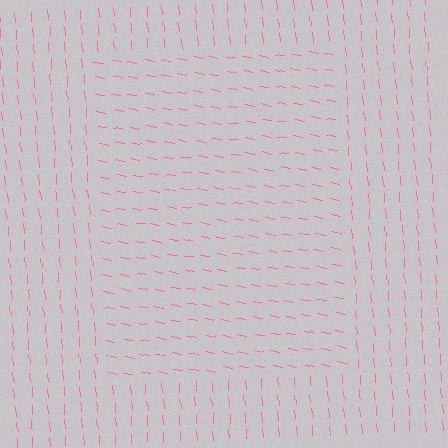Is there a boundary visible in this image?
Yes, there is a texture boundary formed by a change in line orientation.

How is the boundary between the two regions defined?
The boundary is defined purely by a change in line orientation (approximately 75 degrees difference). All lines are the same color and thickness.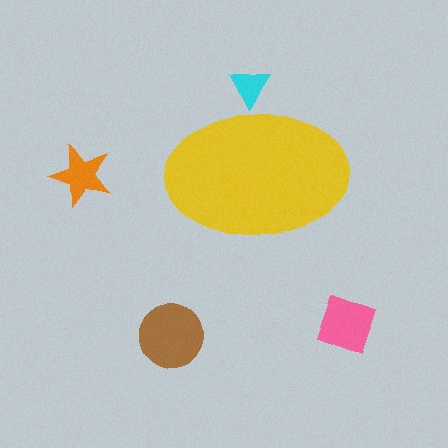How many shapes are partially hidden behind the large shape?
1 shape is partially hidden.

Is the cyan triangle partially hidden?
Yes, the cyan triangle is partially hidden behind the yellow ellipse.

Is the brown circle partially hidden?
No, the brown circle is fully visible.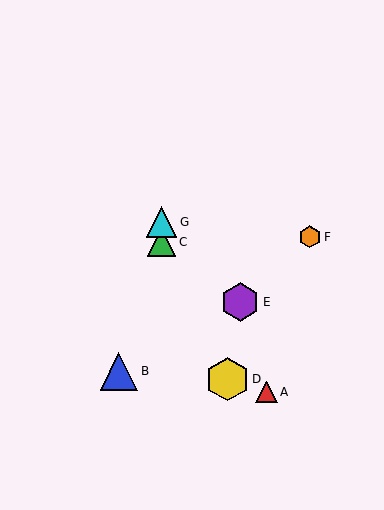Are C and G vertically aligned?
Yes, both are at x≈161.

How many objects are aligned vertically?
2 objects (C, G) are aligned vertically.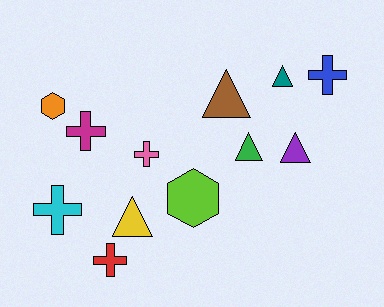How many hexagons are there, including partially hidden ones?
There are 2 hexagons.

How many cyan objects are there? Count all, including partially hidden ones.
There is 1 cyan object.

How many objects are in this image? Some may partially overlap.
There are 12 objects.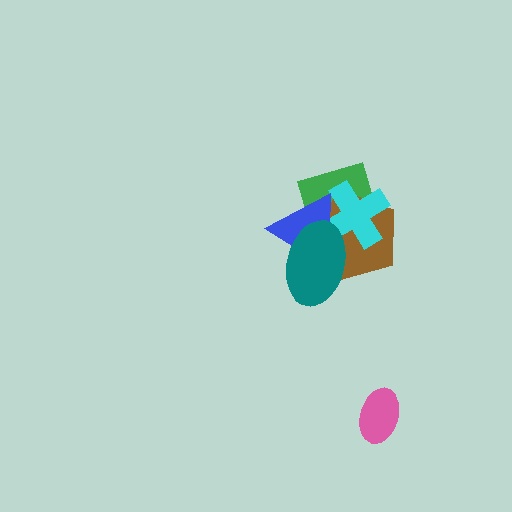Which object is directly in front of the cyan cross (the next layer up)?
The blue triangle is directly in front of the cyan cross.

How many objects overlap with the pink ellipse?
0 objects overlap with the pink ellipse.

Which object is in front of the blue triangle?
The teal ellipse is in front of the blue triangle.